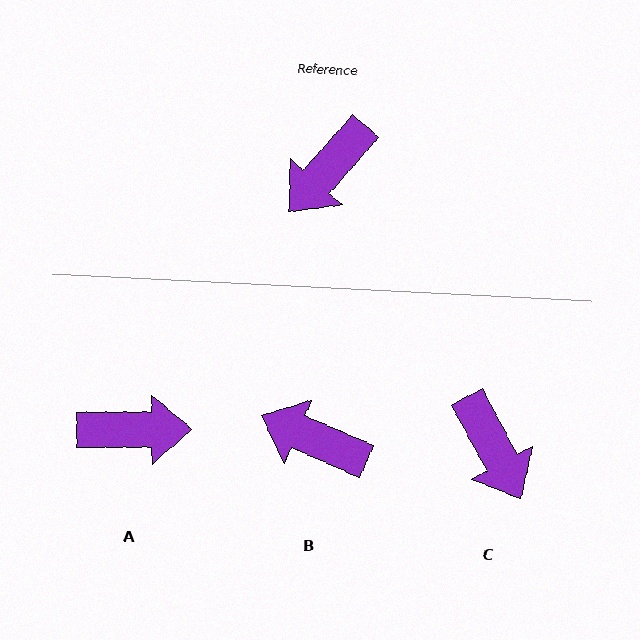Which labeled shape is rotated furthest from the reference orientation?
A, about 132 degrees away.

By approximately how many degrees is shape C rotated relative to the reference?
Approximately 70 degrees counter-clockwise.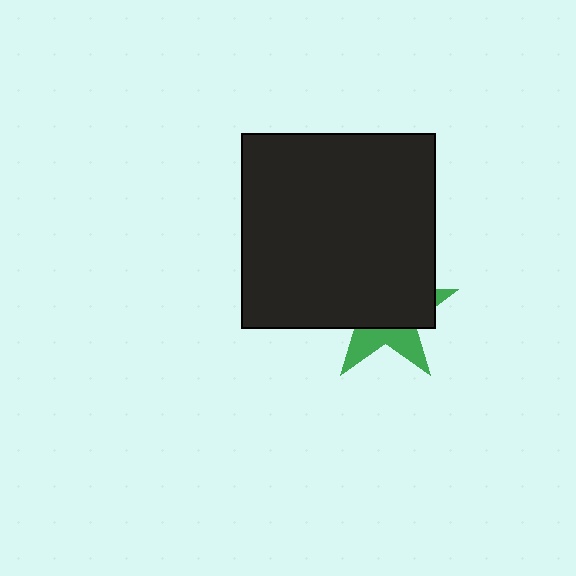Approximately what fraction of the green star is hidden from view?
Roughly 66% of the green star is hidden behind the black square.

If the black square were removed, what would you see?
You would see the complete green star.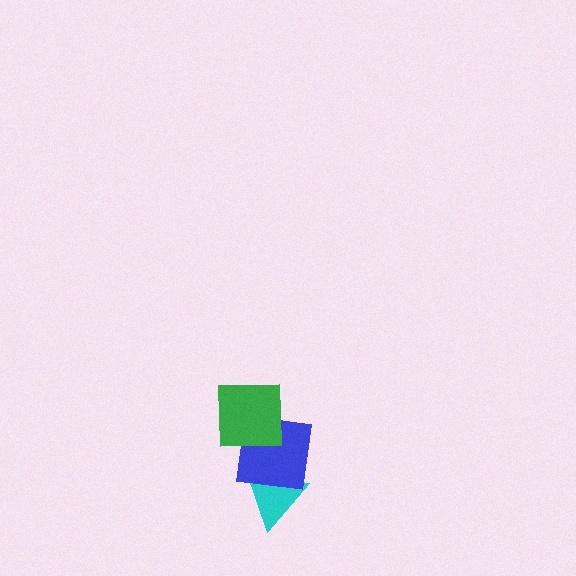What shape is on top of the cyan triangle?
The blue square is on top of the cyan triangle.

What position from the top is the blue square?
The blue square is 2nd from the top.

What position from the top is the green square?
The green square is 1st from the top.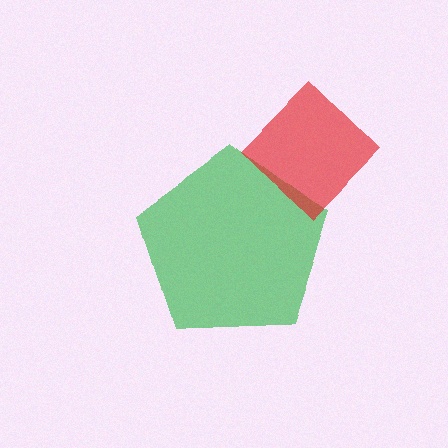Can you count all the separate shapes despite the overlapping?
Yes, there are 2 separate shapes.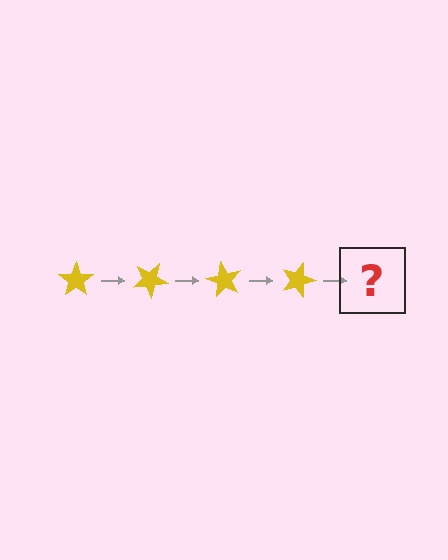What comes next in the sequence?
The next element should be a yellow star rotated 120 degrees.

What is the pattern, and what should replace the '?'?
The pattern is that the star rotates 30 degrees each step. The '?' should be a yellow star rotated 120 degrees.